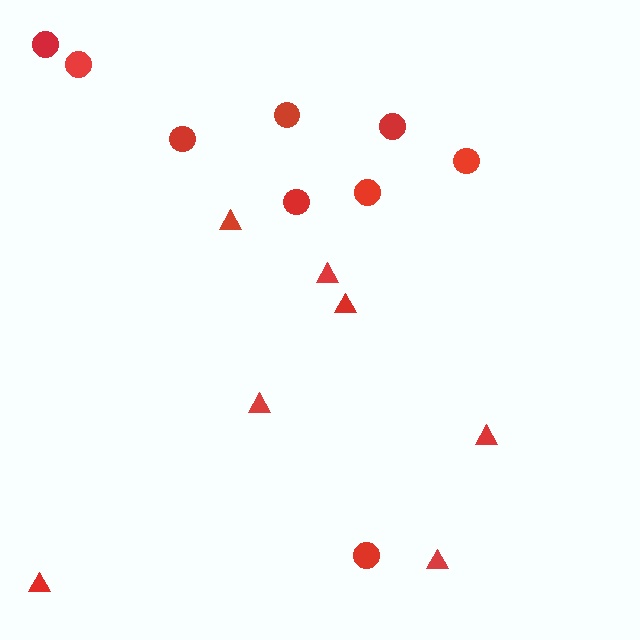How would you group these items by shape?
There are 2 groups: one group of triangles (7) and one group of circles (9).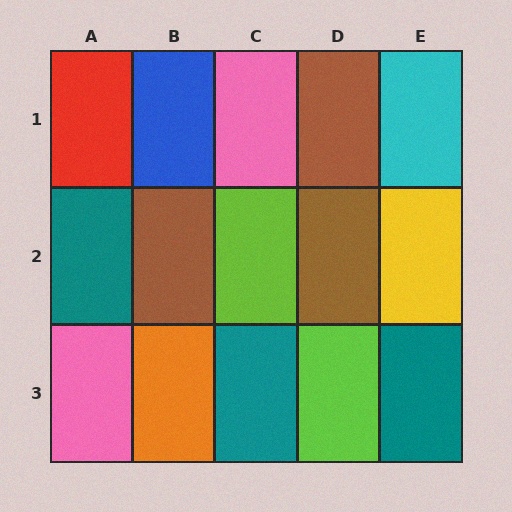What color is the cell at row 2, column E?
Yellow.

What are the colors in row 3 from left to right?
Pink, orange, teal, lime, teal.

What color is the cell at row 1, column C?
Pink.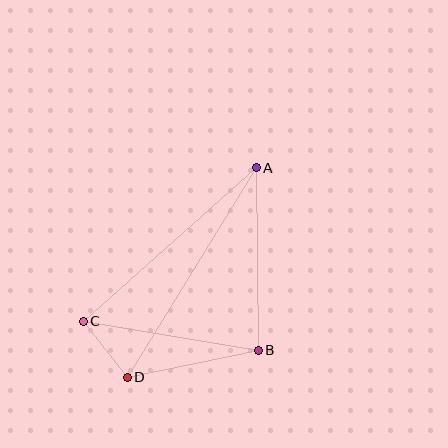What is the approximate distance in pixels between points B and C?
The distance between B and C is approximately 177 pixels.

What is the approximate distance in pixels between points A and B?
The distance between A and B is approximately 182 pixels.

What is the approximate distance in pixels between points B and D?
The distance between B and D is approximately 134 pixels.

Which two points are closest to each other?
Points C and D are closest to each other.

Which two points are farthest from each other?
Points A and D are farthest from each other.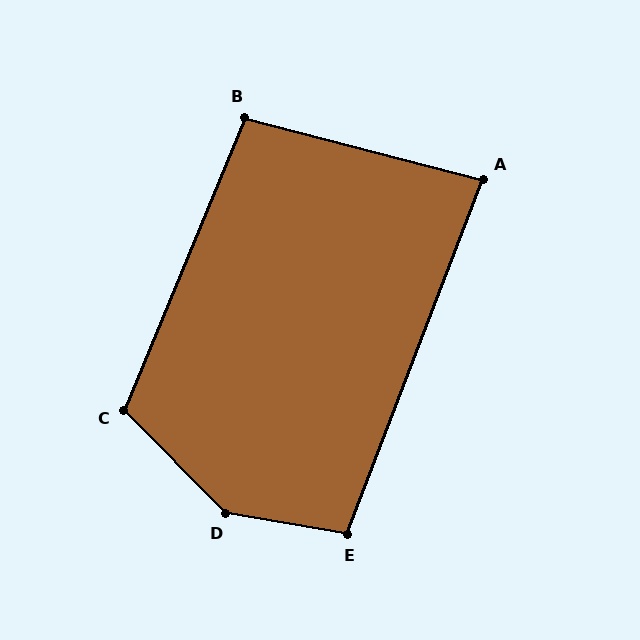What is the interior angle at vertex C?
Approximately 113 degrees (obtuse).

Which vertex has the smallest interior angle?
A, at approximately 83 degrees.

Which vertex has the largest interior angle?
D, at approximately 144 degrees.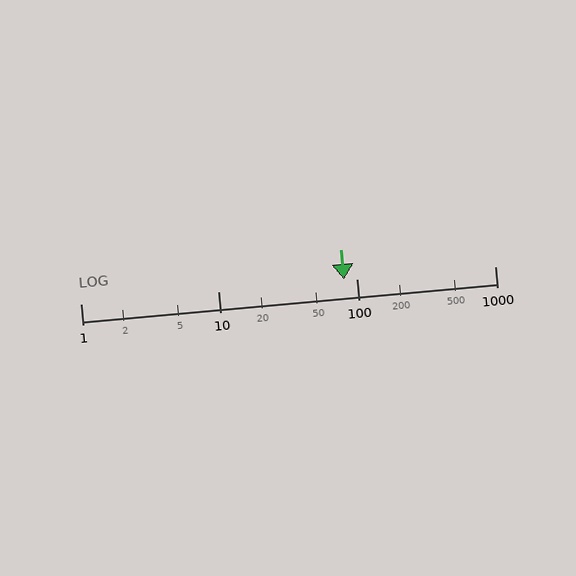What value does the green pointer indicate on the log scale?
The pointer indicates approximately 81.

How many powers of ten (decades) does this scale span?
The scale spans 3 decades, from 1 to 1000.